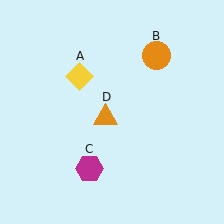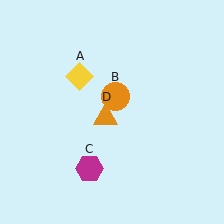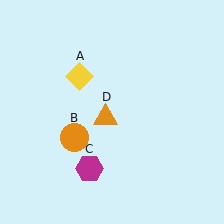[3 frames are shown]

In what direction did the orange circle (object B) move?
The orange circle (object B) moved down and to the left.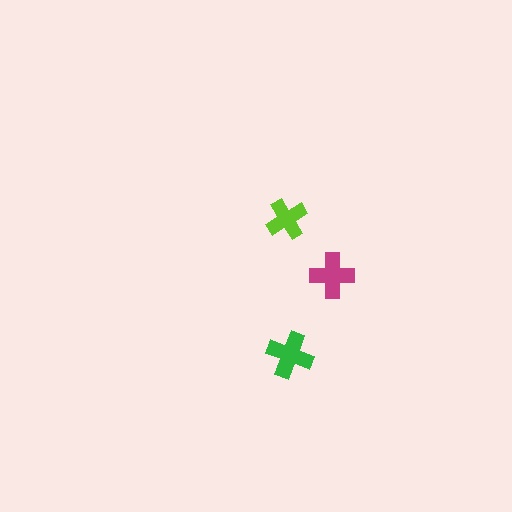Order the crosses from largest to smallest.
the green one, the magenta one, the lime one.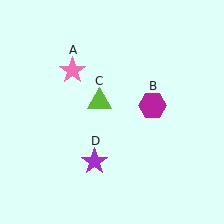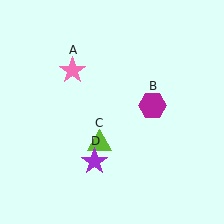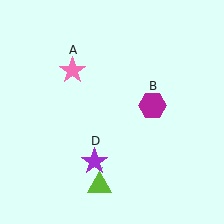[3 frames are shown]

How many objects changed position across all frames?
1 object changed position: lime triangle (object C).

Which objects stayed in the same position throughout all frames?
Pink star (object A) and magenta hexagon (object B) and purple star (object D) remained stationary.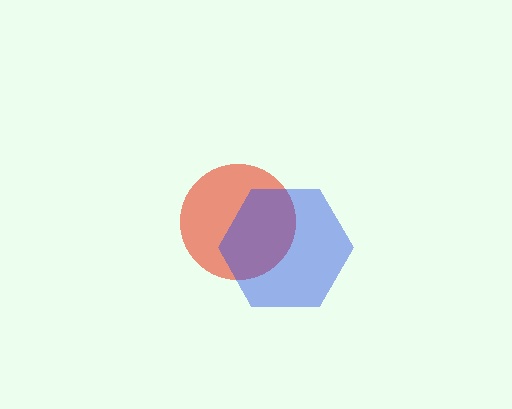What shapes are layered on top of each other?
The layered shapes are: a red circle, a blue hexagon.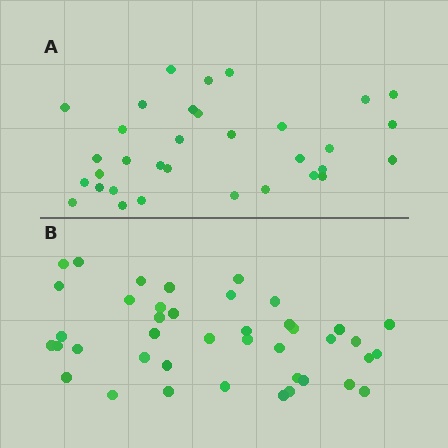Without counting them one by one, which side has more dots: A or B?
Region B (the bottom region) has more dots.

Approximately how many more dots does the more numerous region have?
Region B has roughly 8 or so more dots than region A.